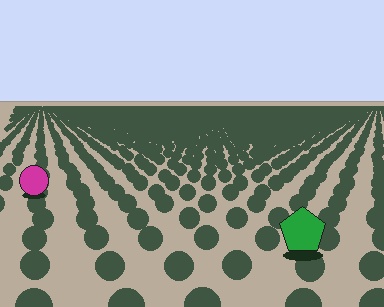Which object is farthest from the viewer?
The magenta circle is farthest from the viewer. It appears smaller and the ground texture around it is denser.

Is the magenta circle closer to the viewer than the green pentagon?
No. The green pentagon is closer — you can tell from the texture gradient: the ground texture is coarser near it.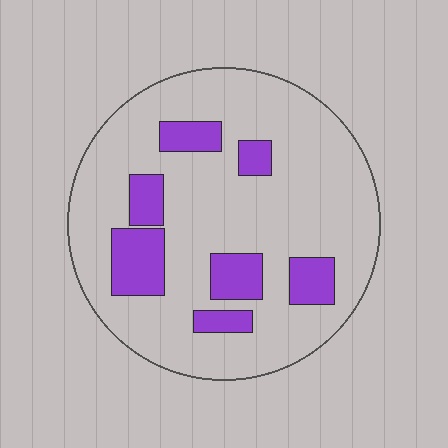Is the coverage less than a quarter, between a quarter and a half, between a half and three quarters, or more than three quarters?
Less than a quarter.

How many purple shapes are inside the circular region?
7.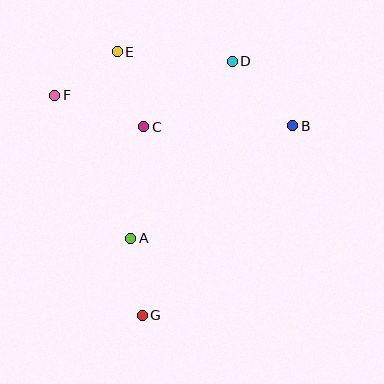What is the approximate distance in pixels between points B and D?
The distance between B and D is approximately 89 pixels.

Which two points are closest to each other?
Points E and F are closest to each other.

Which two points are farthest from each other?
Points D and G are farthest from each other.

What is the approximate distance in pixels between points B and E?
The distance between B and E is approximately 191 pixels.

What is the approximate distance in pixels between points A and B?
The distance between A and B is approximately 198 pixels.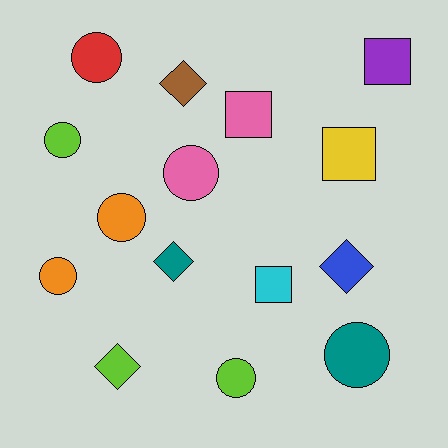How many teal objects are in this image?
There are 2 teal objects.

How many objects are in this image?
There are 15 objects.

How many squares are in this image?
There are 4 squares.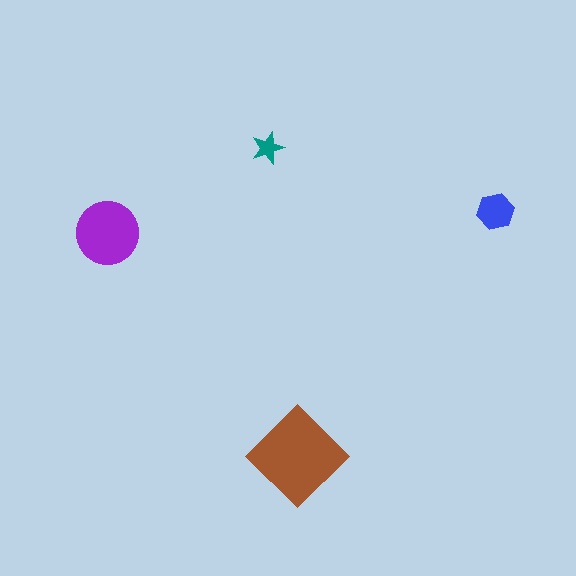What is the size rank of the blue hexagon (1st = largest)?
3rd.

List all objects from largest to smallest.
The brown diamond, the purple circle, the blue hexagon, the teal star.